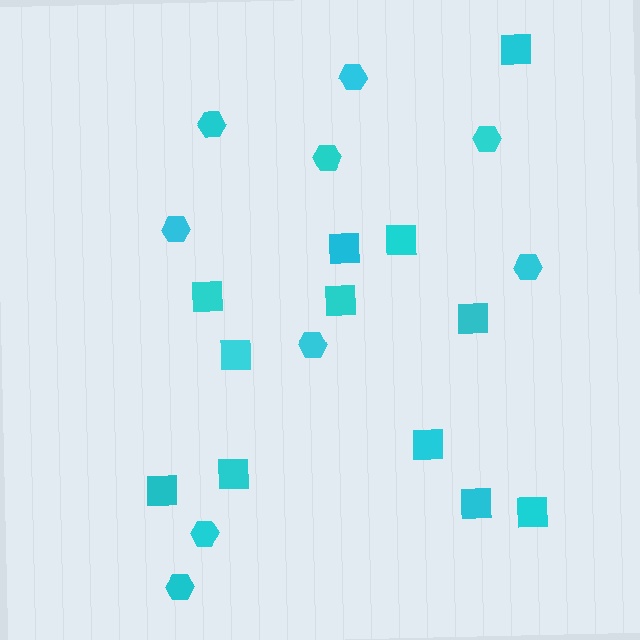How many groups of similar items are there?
There are 2 groups: one group of squares (12) and one group of hexagons (9).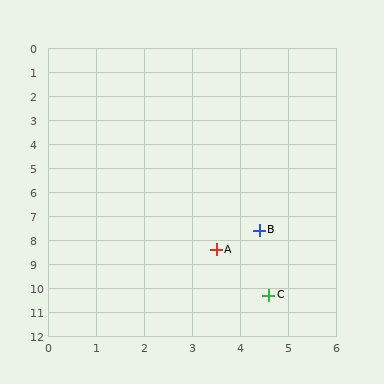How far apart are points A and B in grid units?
Points A and B are about 1.2 grid units apart.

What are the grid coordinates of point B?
Point B is at approximately (4.4, 7.6).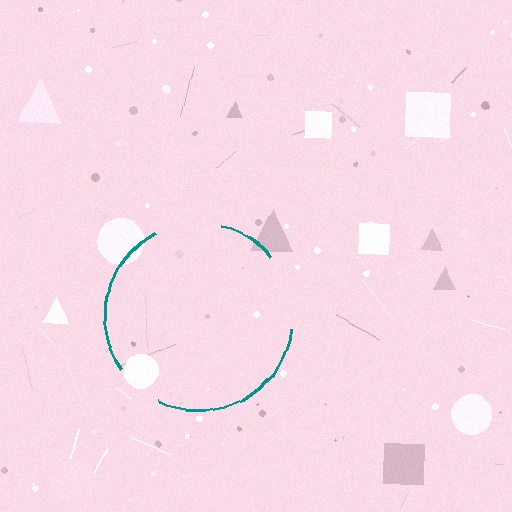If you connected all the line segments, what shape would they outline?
They would outline a circle.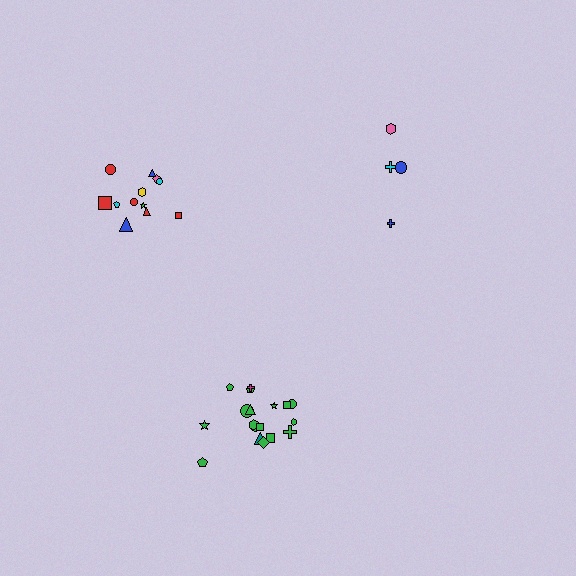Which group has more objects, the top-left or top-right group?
The top-left group.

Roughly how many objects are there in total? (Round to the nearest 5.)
Roughly 35 objects in total.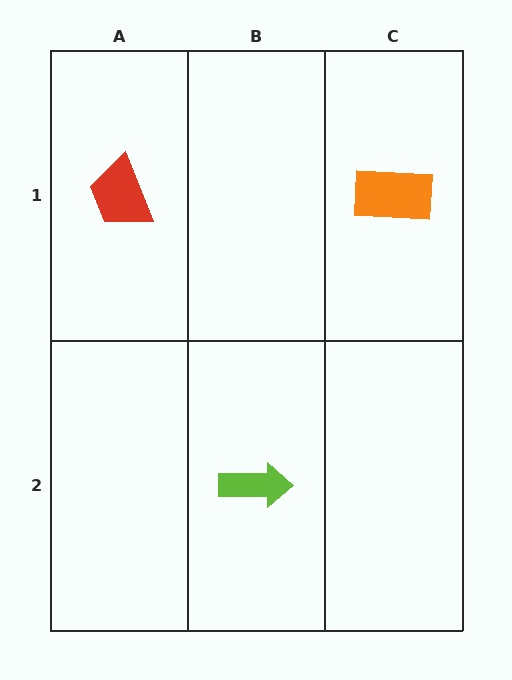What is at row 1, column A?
A red trapezoid.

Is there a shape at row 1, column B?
No, that cell is empty.